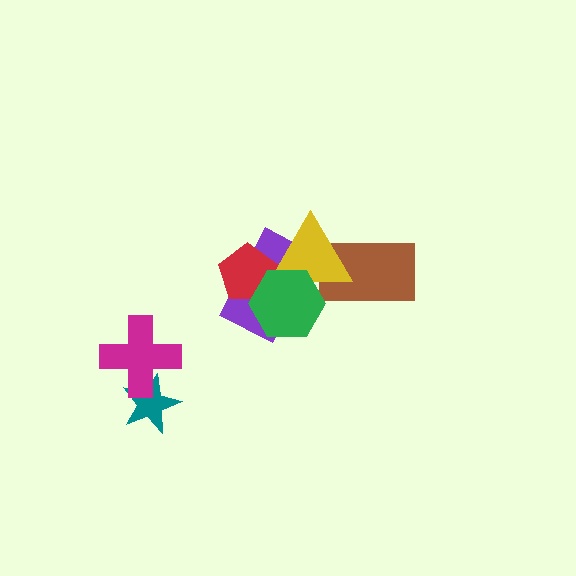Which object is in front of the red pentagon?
The green hexagon is in front of the red pentagon.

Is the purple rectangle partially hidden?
Yes, it is partially covered by another shape.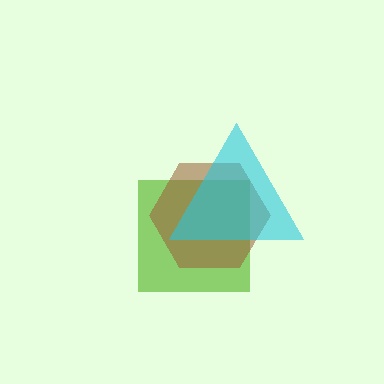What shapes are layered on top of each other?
The layered shapes are: a lime square, a brown hexagon, a cyan triangle.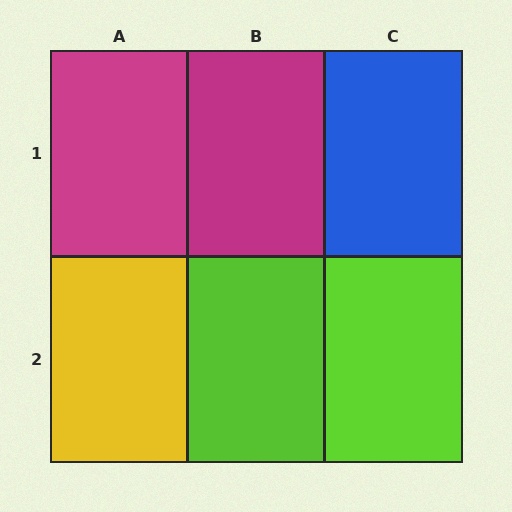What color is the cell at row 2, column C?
Lime.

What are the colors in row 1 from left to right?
Magenta, magenta, blue.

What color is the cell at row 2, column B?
Lime.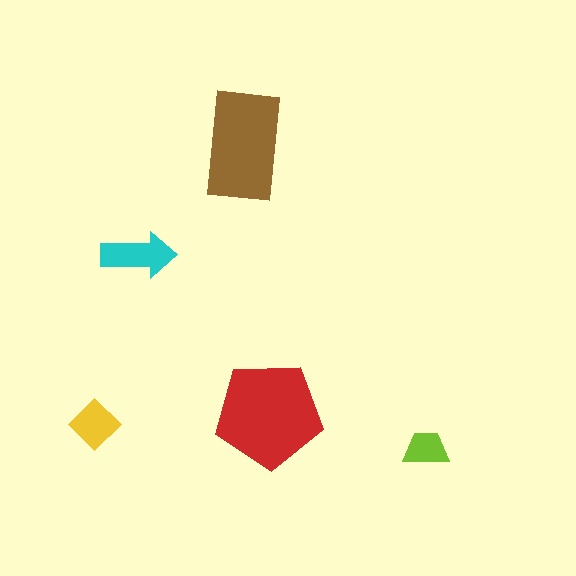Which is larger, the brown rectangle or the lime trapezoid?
The brown rectangle.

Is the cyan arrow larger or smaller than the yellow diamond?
Larger.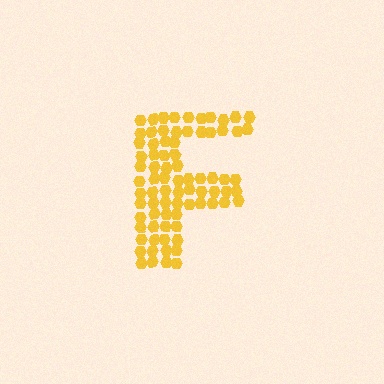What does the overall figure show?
The overall figure shows the letter F.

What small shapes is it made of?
It is made of small hexagons.